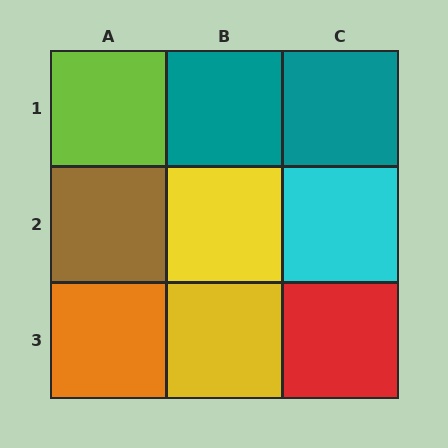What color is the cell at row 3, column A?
Orange.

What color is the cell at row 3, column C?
Red.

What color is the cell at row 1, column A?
Lime.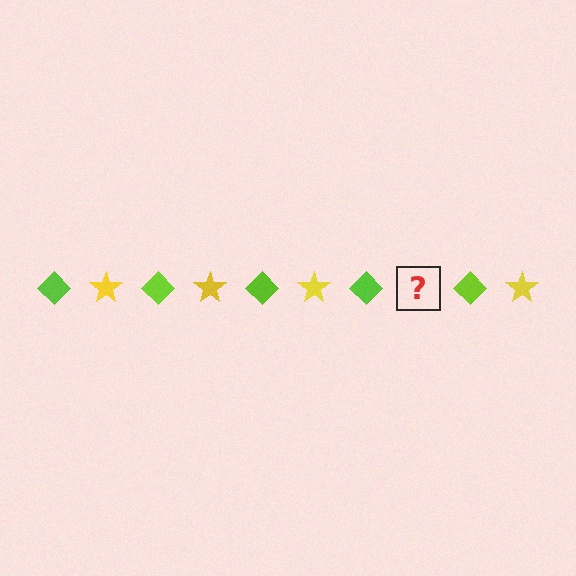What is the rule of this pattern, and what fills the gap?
The rule is that the pattern alternates between lime diamond and yellow star. The gap should be filled with a yellow star.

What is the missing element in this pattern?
The missing element is a yellow star.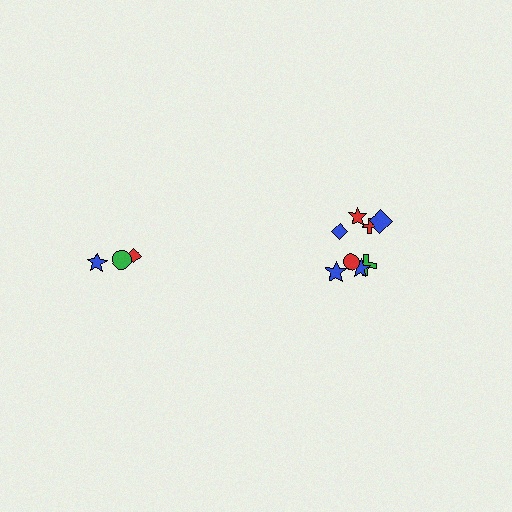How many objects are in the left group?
There are 3 objects.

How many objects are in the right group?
There are 8 objects.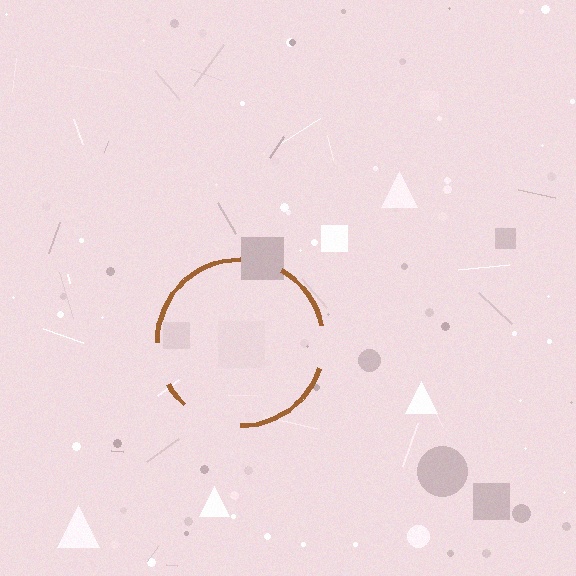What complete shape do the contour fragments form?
The contour fragments form a circle.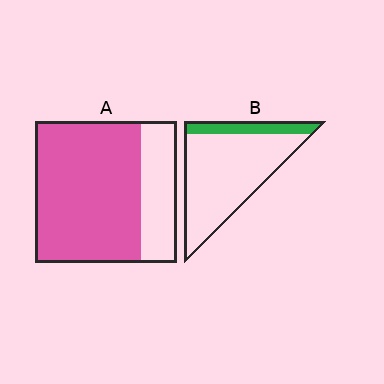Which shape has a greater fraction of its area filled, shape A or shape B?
Shape A.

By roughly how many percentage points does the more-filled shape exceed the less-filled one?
By roughly 55 percentage points (A over B).